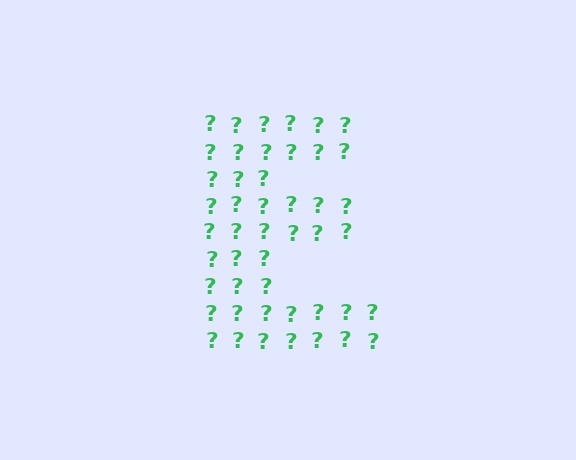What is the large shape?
The large shape is the letter E.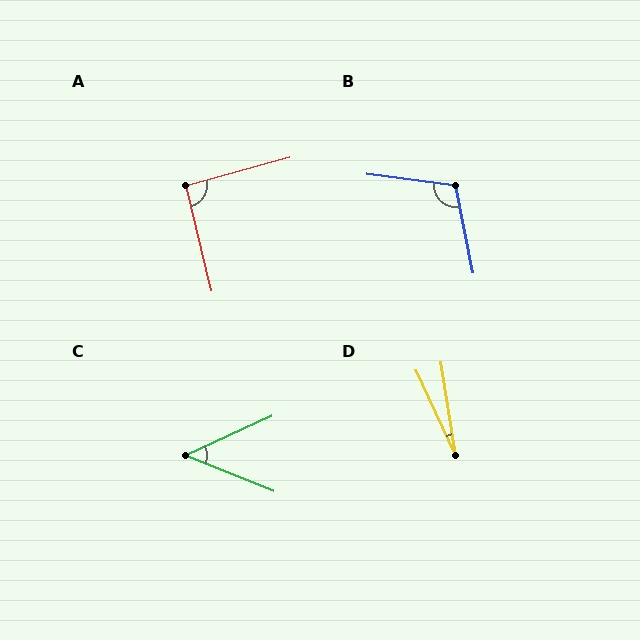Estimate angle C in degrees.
Approximately 47 degrees.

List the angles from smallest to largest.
D (16°), C (47°), A (92°), B (108°).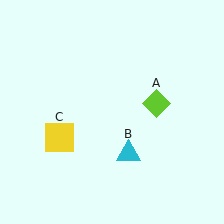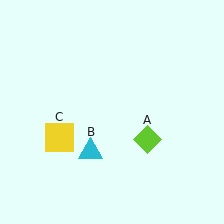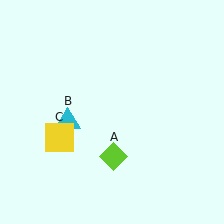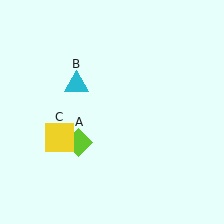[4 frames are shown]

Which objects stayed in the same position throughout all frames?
Yellow square (object C) remained stationary.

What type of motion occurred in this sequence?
The lime diamond (object A), cyan triangle (object B) rotated clockwise around the center of the scene.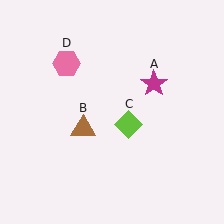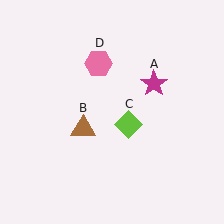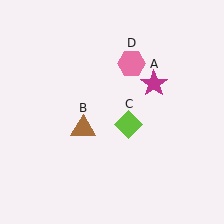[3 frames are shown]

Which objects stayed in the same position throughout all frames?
Magenta star (object A) and brown triangle (object B) and lime diamond (object C) remained stationary.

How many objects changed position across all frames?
1 object changed position: pink hexagon (object D).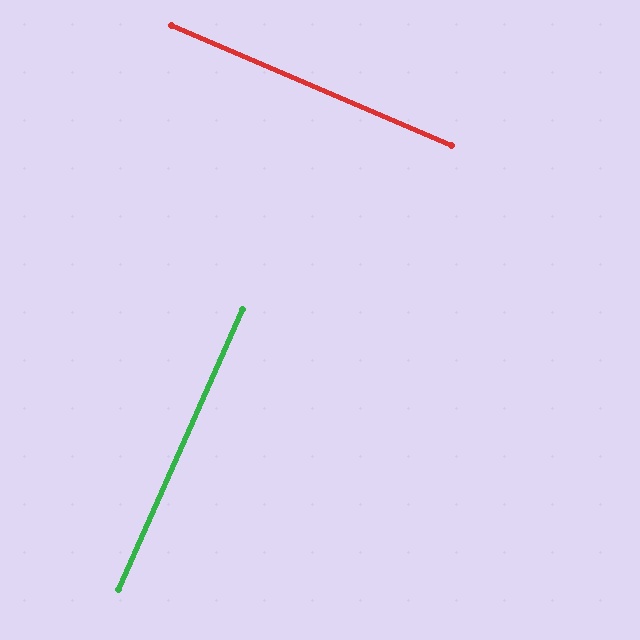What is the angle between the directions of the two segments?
Approximately 89 degrees.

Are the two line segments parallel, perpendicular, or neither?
Perpendicular — they meet at approximately 89°.